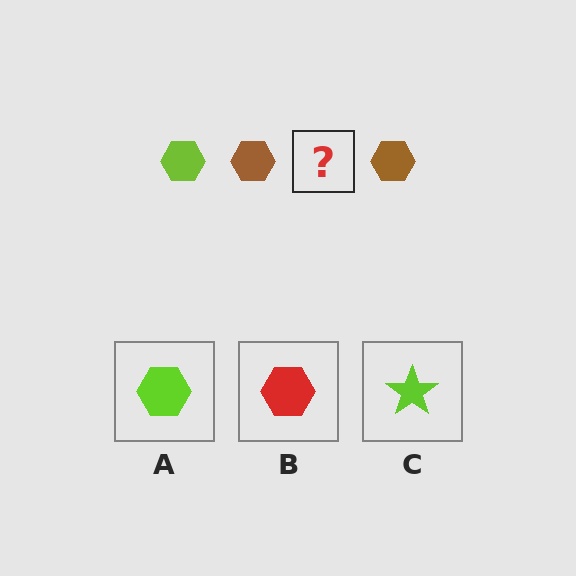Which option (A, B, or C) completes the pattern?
A.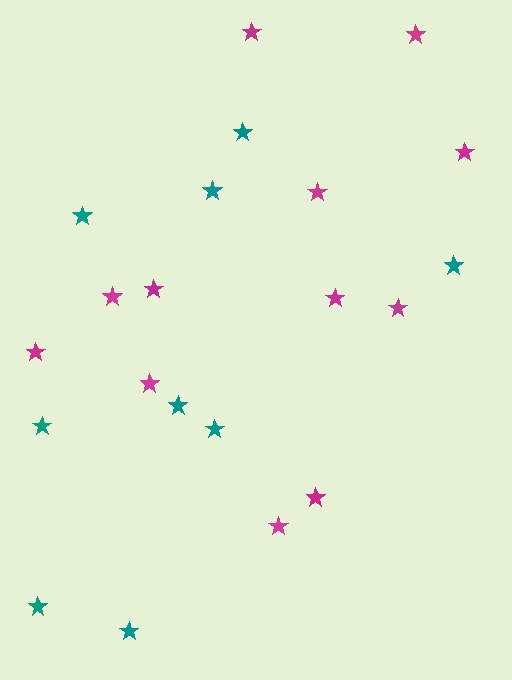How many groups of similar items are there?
There are 2 groups: one group of teal stars (9) and one group of magenta stars (12).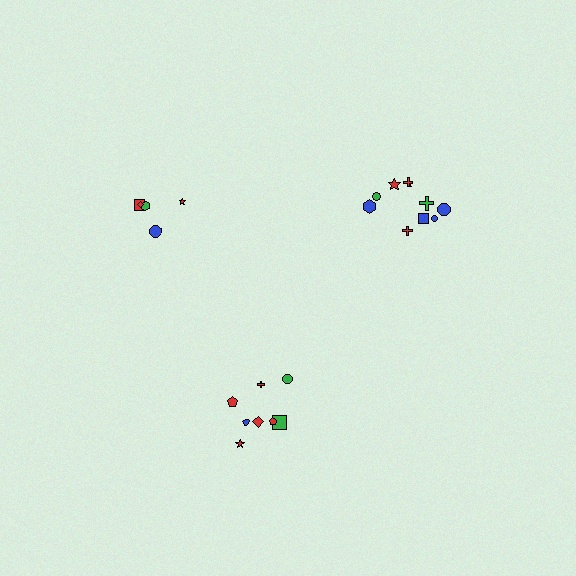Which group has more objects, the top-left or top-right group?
The top-right group.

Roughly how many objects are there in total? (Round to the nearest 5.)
Roughly 25 objects in total.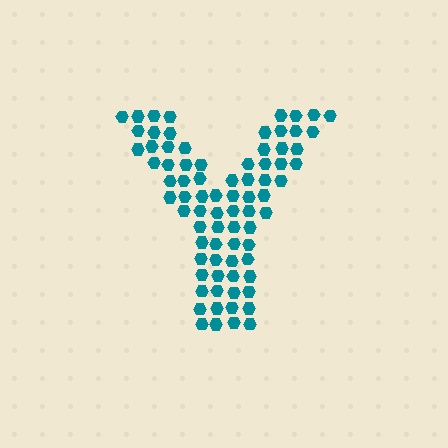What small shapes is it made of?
It is made of small hexagons.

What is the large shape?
The large shape is the letter Y.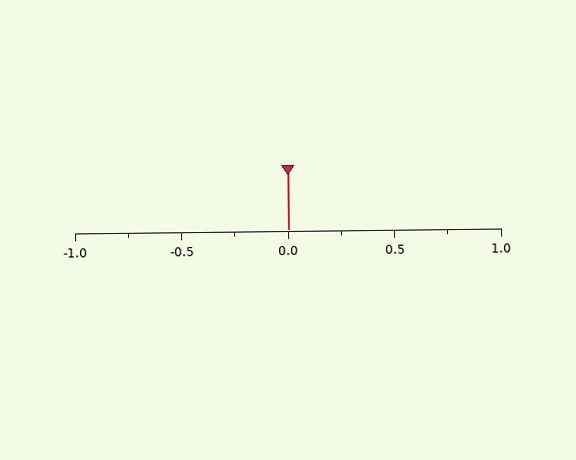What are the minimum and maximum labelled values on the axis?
The axis runs from -1.0 to 1.0.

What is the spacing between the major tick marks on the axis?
The major ticks are spaced 0.5 apart.